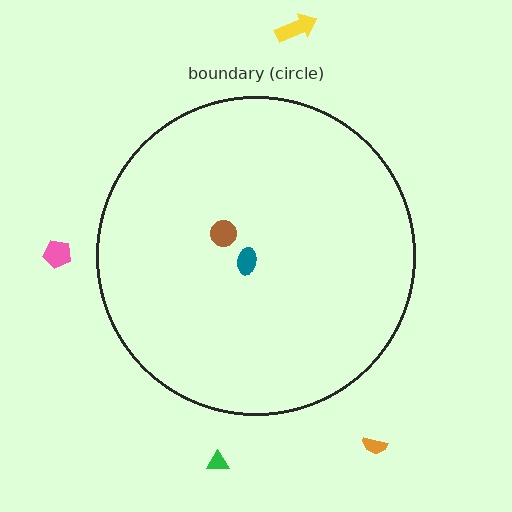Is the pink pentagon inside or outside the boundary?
Outside.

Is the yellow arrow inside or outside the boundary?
Outside.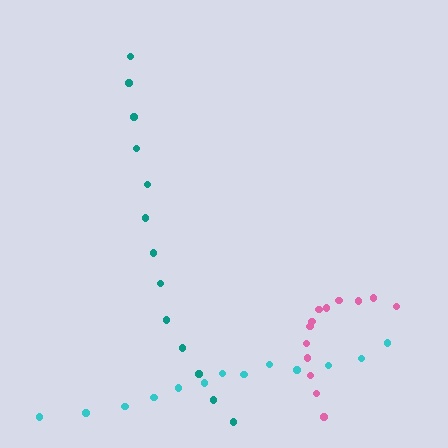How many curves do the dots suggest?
There are 3 distinct paths.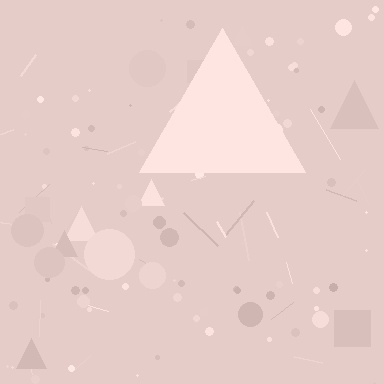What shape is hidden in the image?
A triangle is hidden in the image.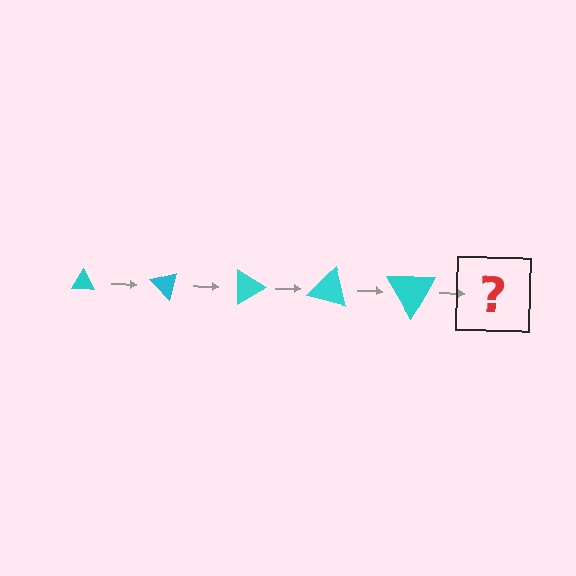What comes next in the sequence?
The next element should be a triangle, larger than the previous one and rotated 225 degrees from the start.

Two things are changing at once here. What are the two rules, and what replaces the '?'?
The two rules are that the triangle grows larger each step and it rotates 45 degrees each step. The '?' should be a triangle, larger than the previous one and rotated 225 degrees from the start.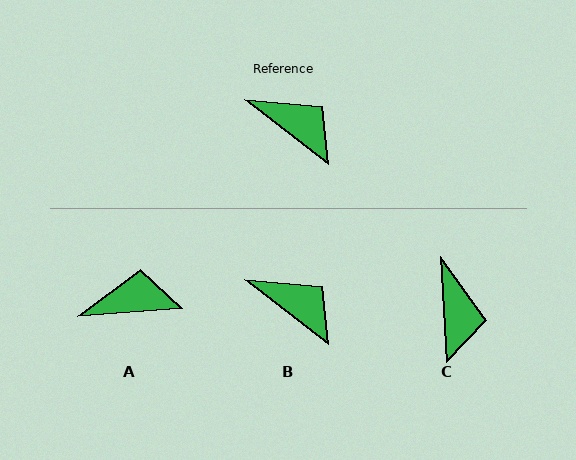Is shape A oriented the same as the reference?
No, it is off by about 42 degrees.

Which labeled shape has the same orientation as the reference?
B.